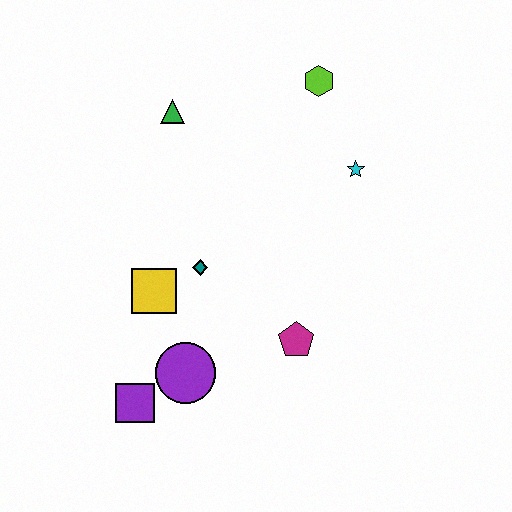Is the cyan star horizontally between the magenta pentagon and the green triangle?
No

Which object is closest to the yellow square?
The teal diamond is closest to the yellow square.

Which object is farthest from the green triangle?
The purple square is farthest from the green triangle.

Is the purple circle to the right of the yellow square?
Yes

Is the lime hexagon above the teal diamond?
Yes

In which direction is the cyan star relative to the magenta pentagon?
The cyan star is above the magenta pentagon.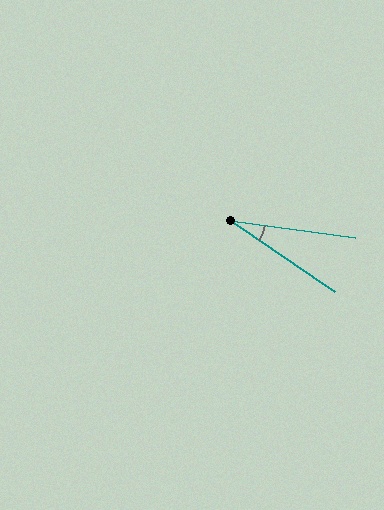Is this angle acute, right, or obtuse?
It is acute.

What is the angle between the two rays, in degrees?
Approximately 27 degrees.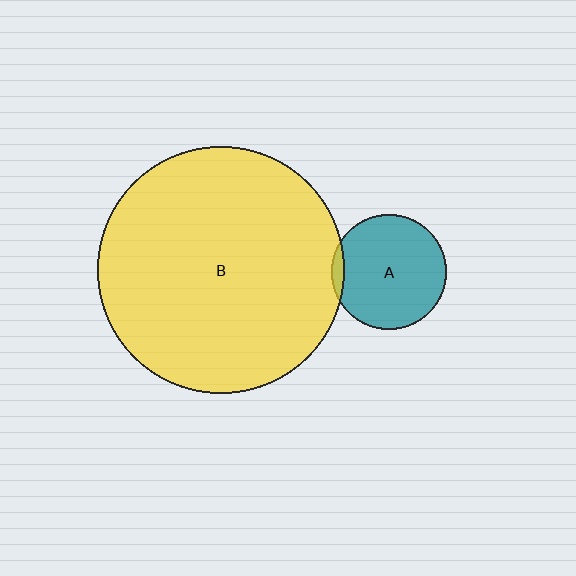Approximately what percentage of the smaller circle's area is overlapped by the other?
Approximately 5%.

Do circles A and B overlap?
Yes.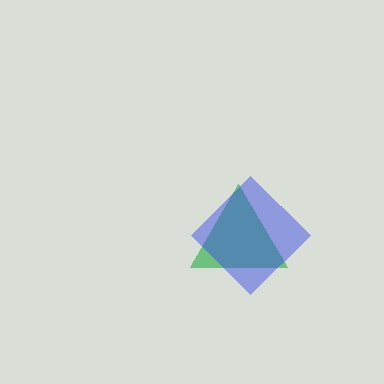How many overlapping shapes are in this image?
There are 2 overlapping shapes in the image.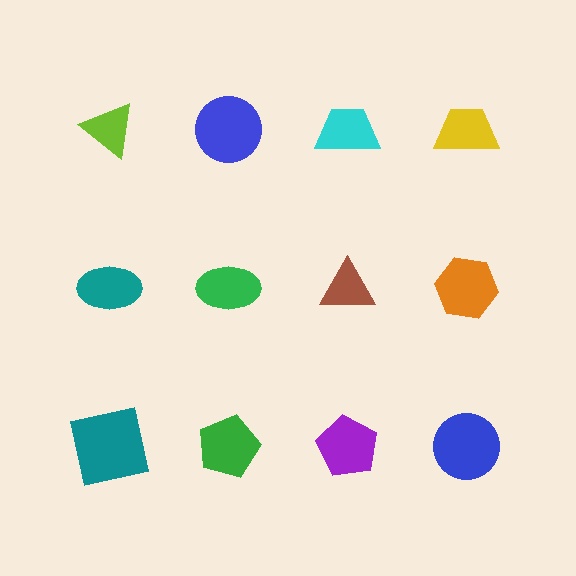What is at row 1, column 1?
A lime triangle.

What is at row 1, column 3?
A cyan trapezoid.